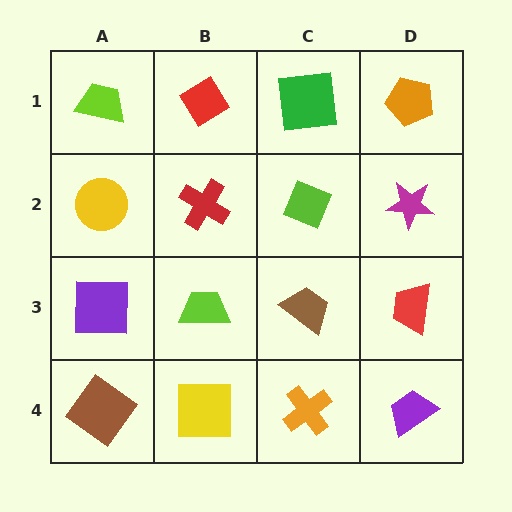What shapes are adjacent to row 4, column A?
A purple square (row 3, column A), a yellow square (row 4, column B).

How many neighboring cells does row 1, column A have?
2.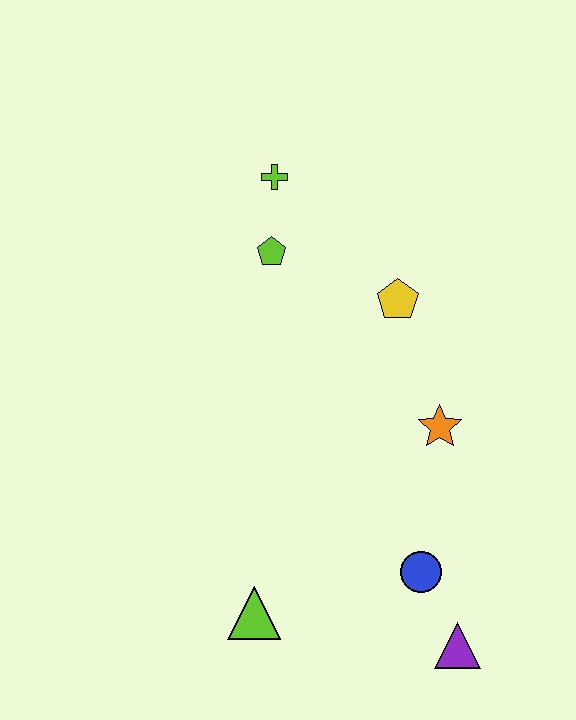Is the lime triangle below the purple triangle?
No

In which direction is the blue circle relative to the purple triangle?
The blue circle is above the purple triangle.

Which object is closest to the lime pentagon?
The lime cross is closest to the lime pentagon.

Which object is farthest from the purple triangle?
The lime cross is farthest from the purple triangle.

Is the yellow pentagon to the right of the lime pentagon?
Yes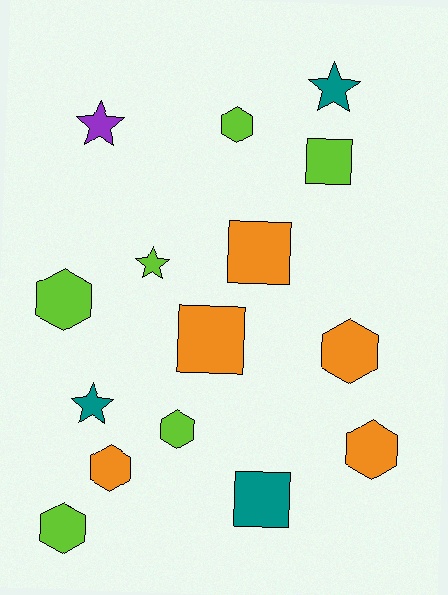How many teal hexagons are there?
There are no teal hexagons.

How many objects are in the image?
There are 15 objects.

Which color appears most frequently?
Lime, with 6 objects.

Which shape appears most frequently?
Hexagon, with 7 objects.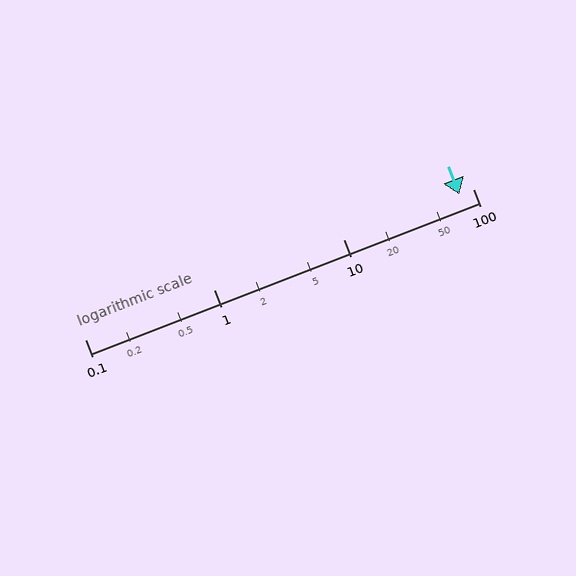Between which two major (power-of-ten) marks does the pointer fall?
The pointer is between 10 and 100.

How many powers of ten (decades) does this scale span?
The scale spans 3 decades, from 0.1 to 100.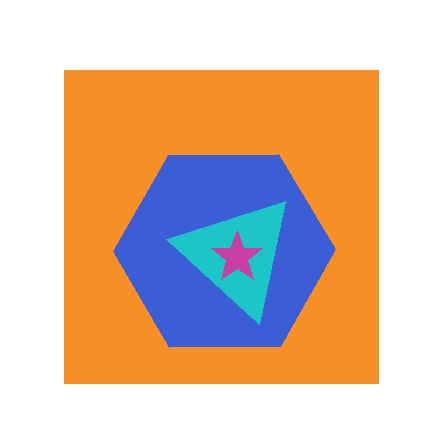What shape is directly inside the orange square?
The blue hexagon.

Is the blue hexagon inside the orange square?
Yes.